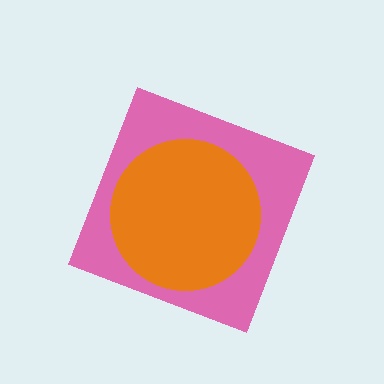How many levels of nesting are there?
2.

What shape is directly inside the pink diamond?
The orange circle.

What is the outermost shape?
The pink diamond.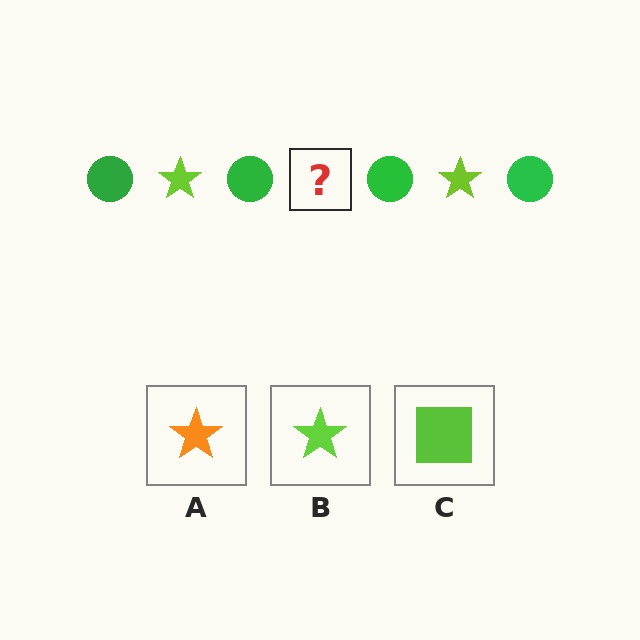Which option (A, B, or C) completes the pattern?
B.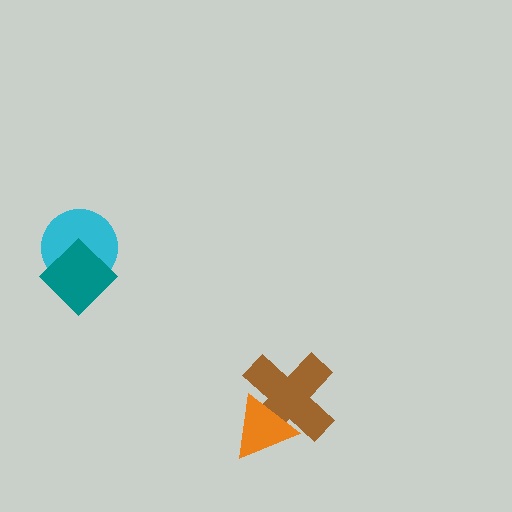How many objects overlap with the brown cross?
1 object overlaps with the brown cross.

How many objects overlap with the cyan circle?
1 object overlaps with the cyan circle.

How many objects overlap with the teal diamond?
1 object overlaps with the teal diamond.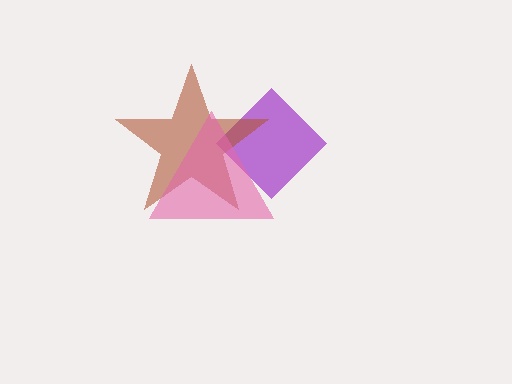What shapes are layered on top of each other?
The layered shapes are: a purple diamond, a brown star, a pink triangle.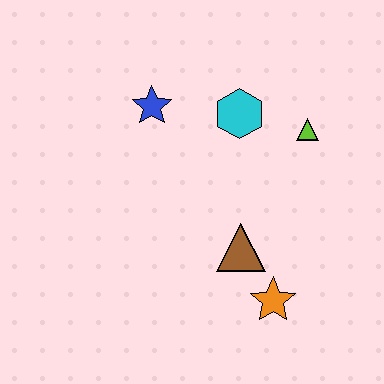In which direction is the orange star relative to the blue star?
The orange star is below the blue star.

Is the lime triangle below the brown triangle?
No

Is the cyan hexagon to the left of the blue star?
No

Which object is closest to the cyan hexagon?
The lime triangle is closest to the cyan hexagon.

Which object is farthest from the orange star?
The blue star is farthest from the orange star.